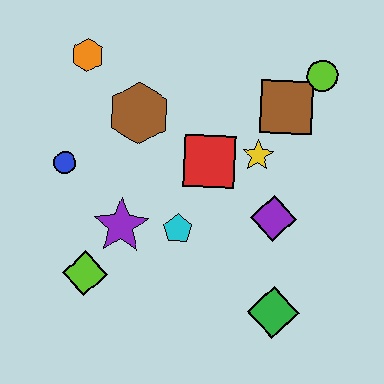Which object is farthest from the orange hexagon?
The green diamond is farthest from the orange hexagon.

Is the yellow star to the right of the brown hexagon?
Yes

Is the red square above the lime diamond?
Yes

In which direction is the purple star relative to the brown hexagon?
The purple star is below the brown hexagon.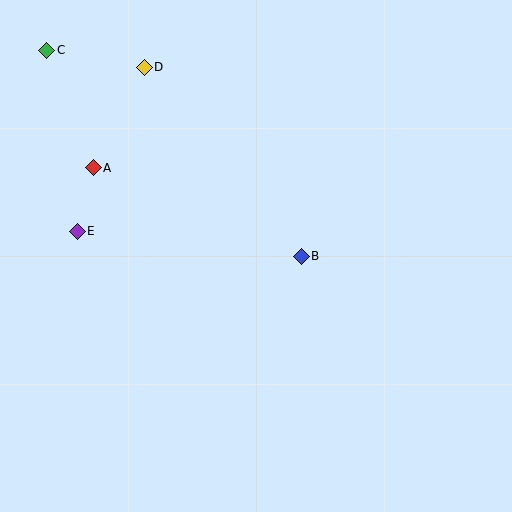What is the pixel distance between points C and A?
The distance between C and A is 126 pixels.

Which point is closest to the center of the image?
Point B at (301, 256) is closest to the center.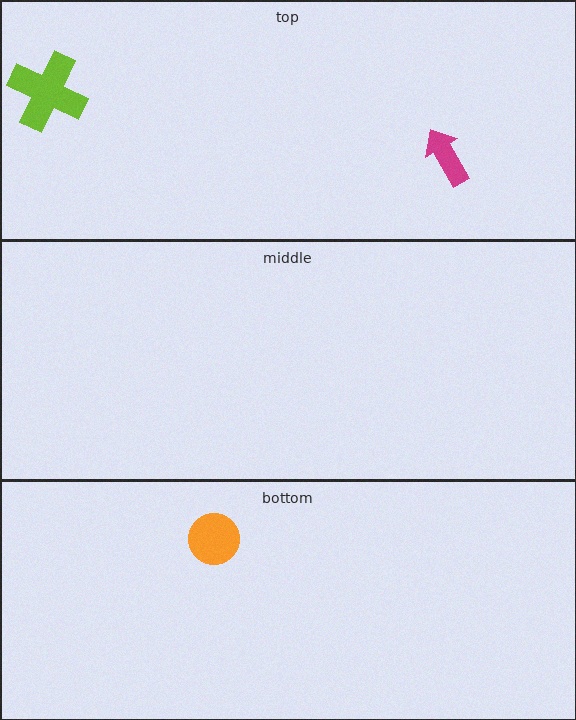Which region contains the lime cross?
The top region.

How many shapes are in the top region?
2.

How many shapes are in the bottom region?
1.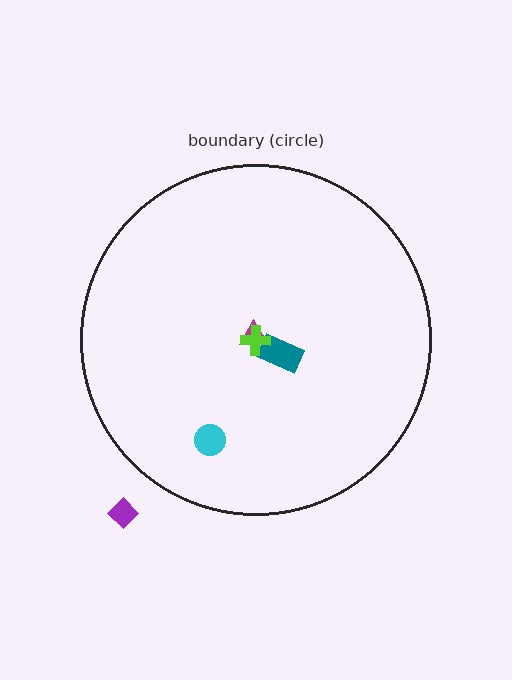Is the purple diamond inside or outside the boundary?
Outside.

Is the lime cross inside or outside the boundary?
Inside.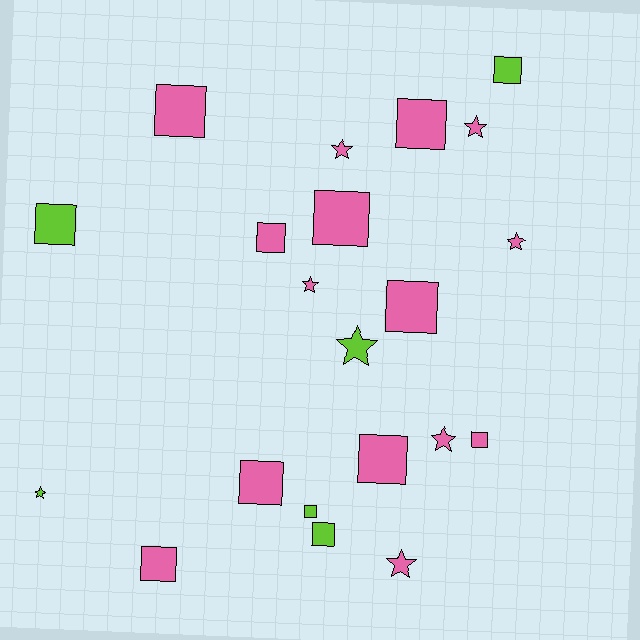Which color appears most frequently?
Pink, with 15 objects.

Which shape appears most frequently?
Square, with 13 objects.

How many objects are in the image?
There are 21 objects.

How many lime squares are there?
There are 4 lime squares.